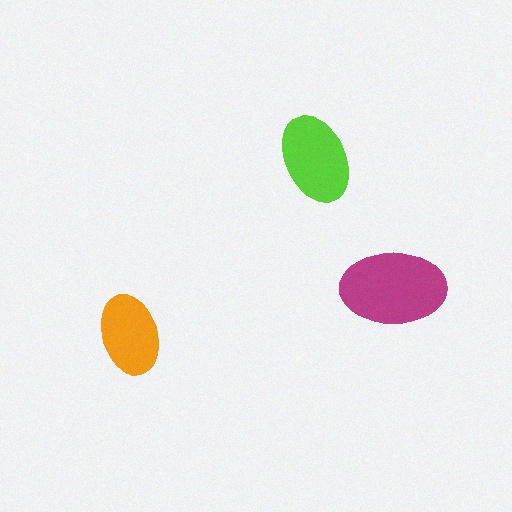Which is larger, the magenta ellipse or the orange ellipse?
The magenta one.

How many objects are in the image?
There are 3 objects in the image.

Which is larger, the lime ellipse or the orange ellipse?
The lime one.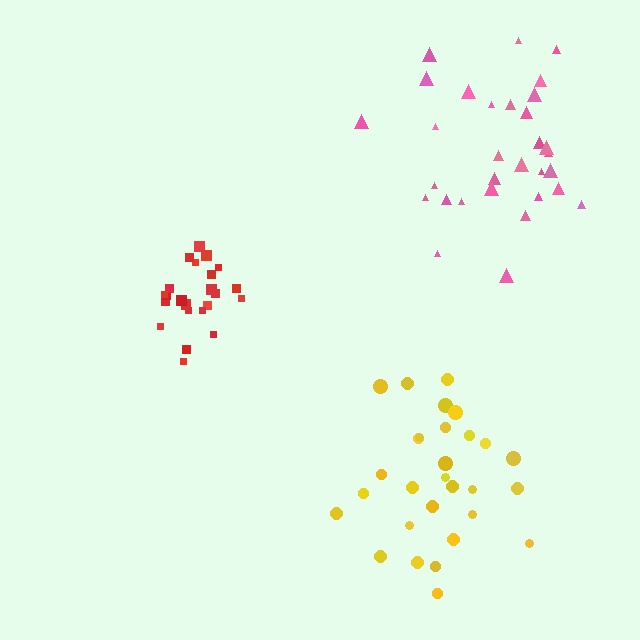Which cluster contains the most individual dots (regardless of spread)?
Pink (31).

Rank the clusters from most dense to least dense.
red, yellow, pink.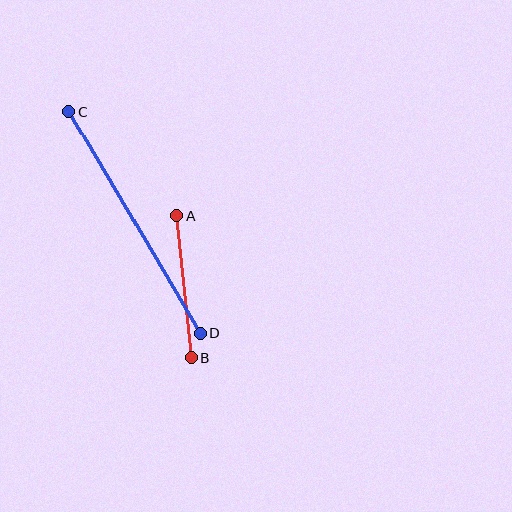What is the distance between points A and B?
The distance is approximately 143 pixels.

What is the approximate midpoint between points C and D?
The midpoint is at approximately (135, 222) pixels.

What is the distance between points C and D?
The distance is approximately 258 pixels.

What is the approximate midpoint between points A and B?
The midpoint is at approximately (184, 287) pixels.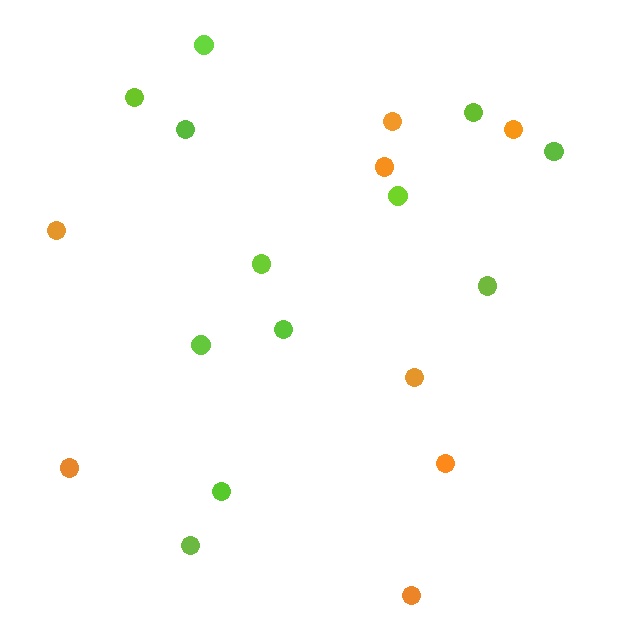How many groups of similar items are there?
There are 2 groups: one group of orange circles (8) and one group of lime circles (12).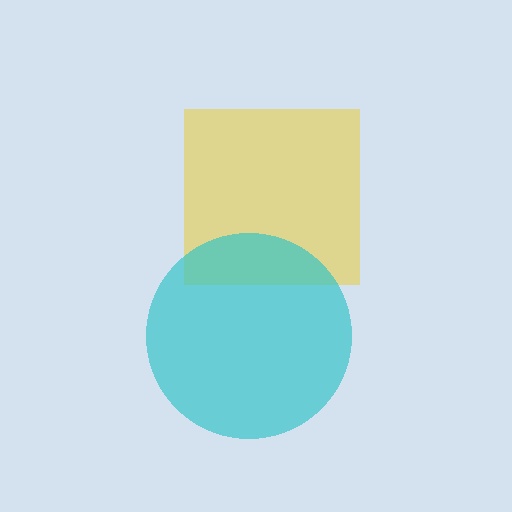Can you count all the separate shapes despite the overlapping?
Yes, there are 2 separate shapes.